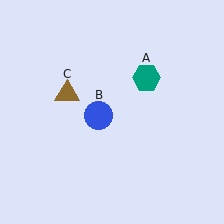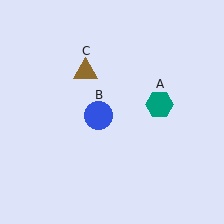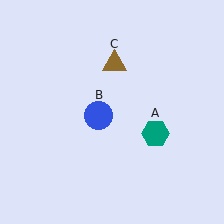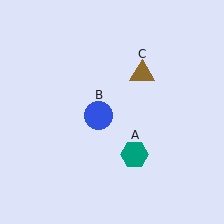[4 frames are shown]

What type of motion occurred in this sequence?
The teal hexagon (object A), brown triangle (object C) rotated clockwise around the center of the scene.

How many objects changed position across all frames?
2 objects changed position: teal hexagon (object A), brown triangle (object C).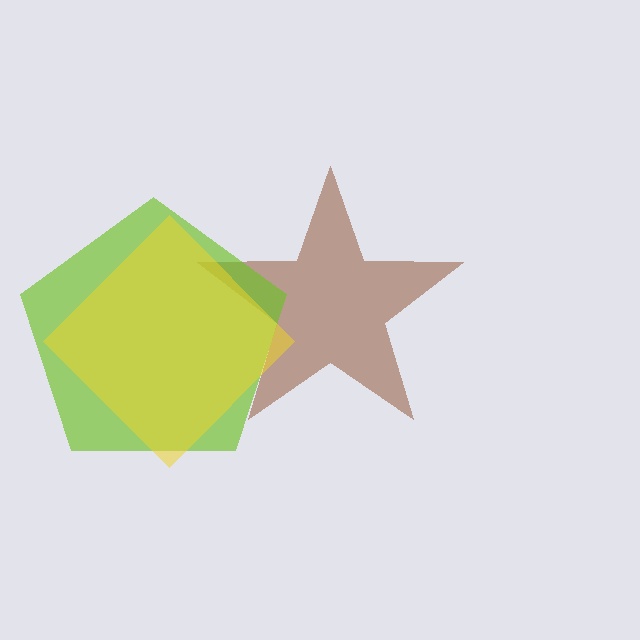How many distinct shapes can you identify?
There are 3 distinct shapes: a brown star, a lime pentagon, a yellow diamond.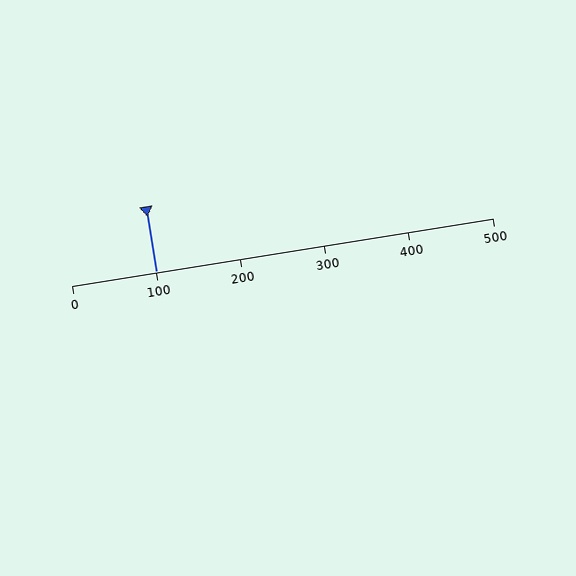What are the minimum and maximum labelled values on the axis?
The axis runs from 0 to 500.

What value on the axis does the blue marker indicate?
The marker indicates approximately 100.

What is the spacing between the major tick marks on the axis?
The major ticks are spaced 100 apart.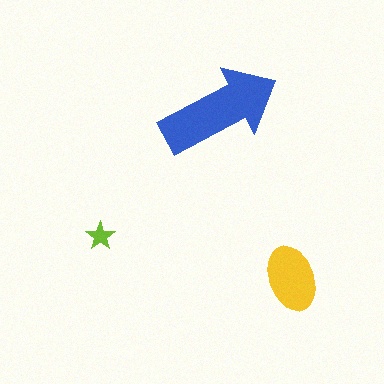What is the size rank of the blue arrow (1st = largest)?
1st.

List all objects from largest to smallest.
The blue arrow, the yellow ellipse, the lime star.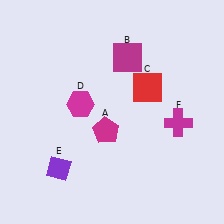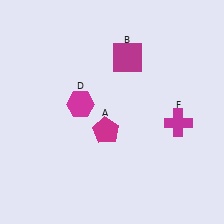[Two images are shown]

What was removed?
The purple diamond (E), the red square (C) were removed in Image 2.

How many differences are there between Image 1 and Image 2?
There are 2 differences between the two images.